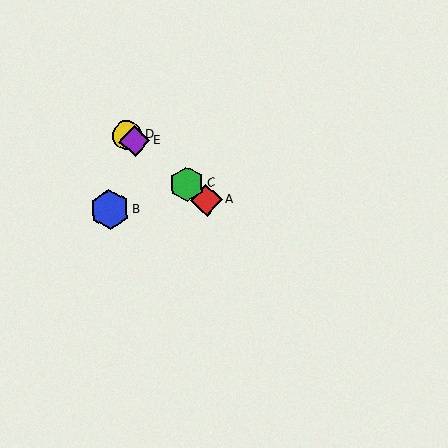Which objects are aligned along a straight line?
Objects A, C, D, E are aligned along a straight line.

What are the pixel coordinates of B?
Object B is at (110, 210).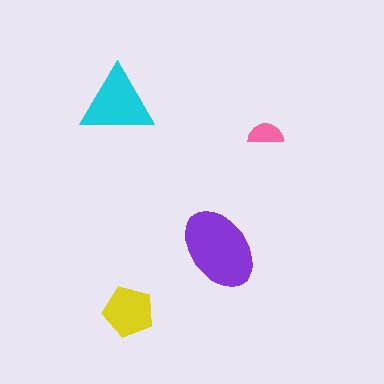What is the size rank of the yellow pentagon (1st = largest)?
3rd.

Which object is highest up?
The cyan triangle is topmost.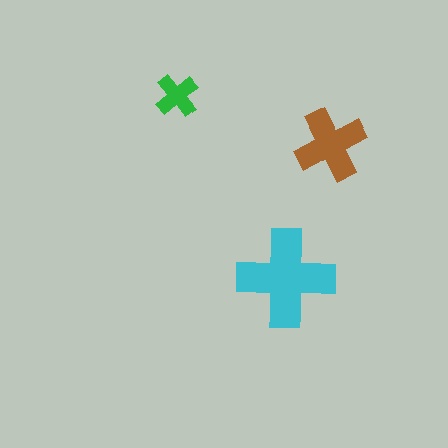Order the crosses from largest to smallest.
the cyan one, the brown one, the green one.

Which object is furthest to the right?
The brown cross is rightmost.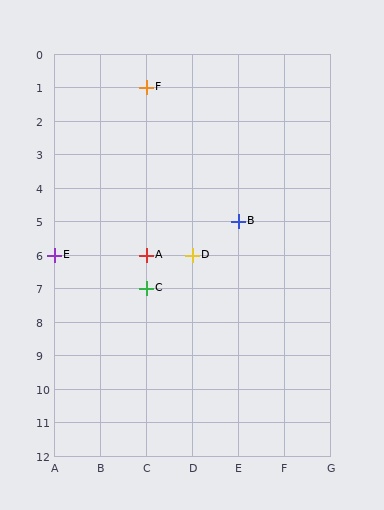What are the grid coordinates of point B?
Point B is at grid coordinates (E, 5).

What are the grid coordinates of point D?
Point D is at grid coordinates (D, 6).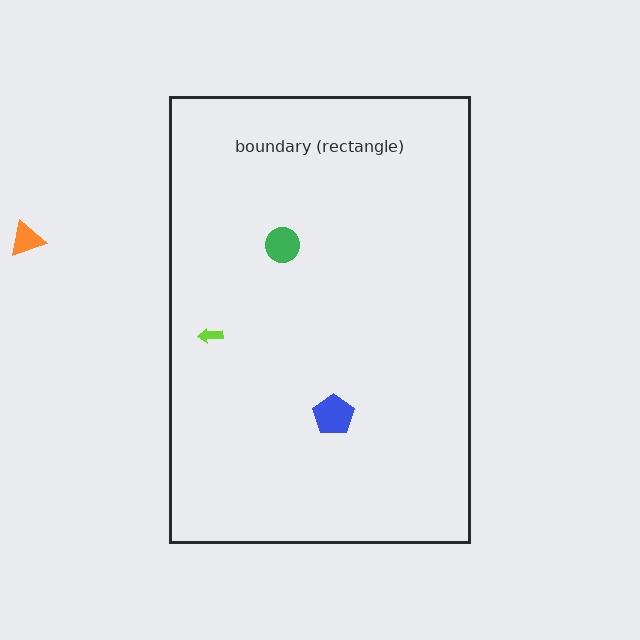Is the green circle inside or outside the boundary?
Inside.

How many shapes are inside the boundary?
3 inside, 1 outside.